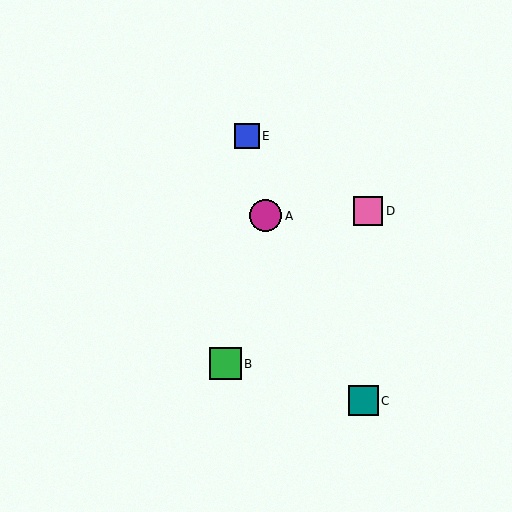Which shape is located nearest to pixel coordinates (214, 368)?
The green square (labeled B) at (225, 364) is nearest to that location.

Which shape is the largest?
The magenta circle (labeled A) is the largest.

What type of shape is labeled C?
Shape C is a teal square.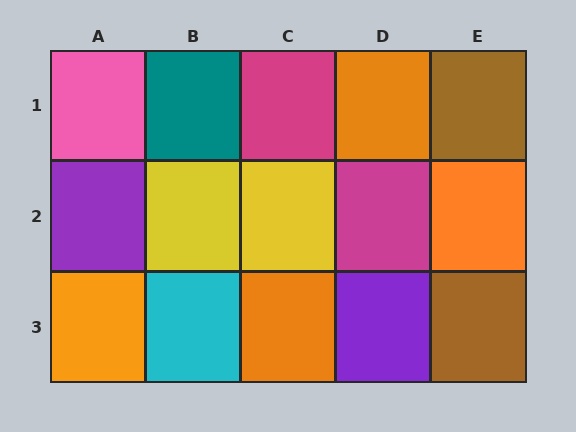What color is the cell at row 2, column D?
Magenta.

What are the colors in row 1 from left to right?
Pink, teal, magenta, orange, brown.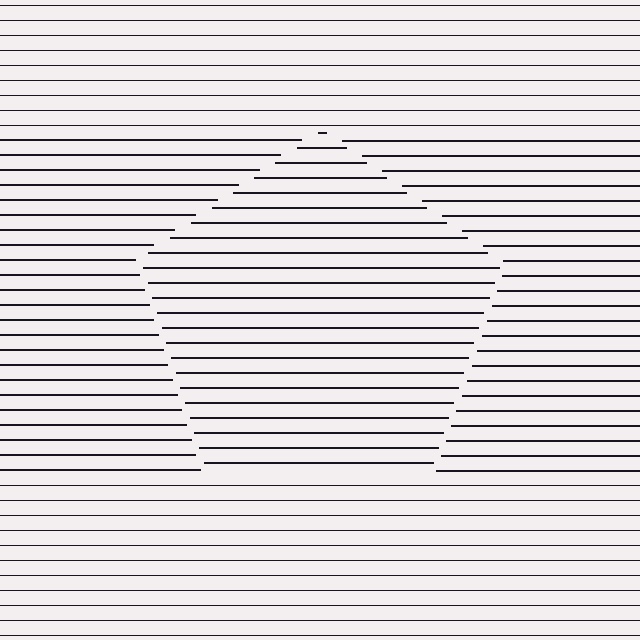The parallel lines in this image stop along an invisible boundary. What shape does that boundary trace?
An illusory pentagon. The interior of the shape contains the same grating, shifted by half a period — the contour is defined by the phase discontinuity where line-ends from the inner and outer gratings abut.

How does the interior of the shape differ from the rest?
The interior of the shape contains the same grating, shifted by half a period — the contour is defined by the phase discontinuity where line-ends from the inner and outer gratings abut.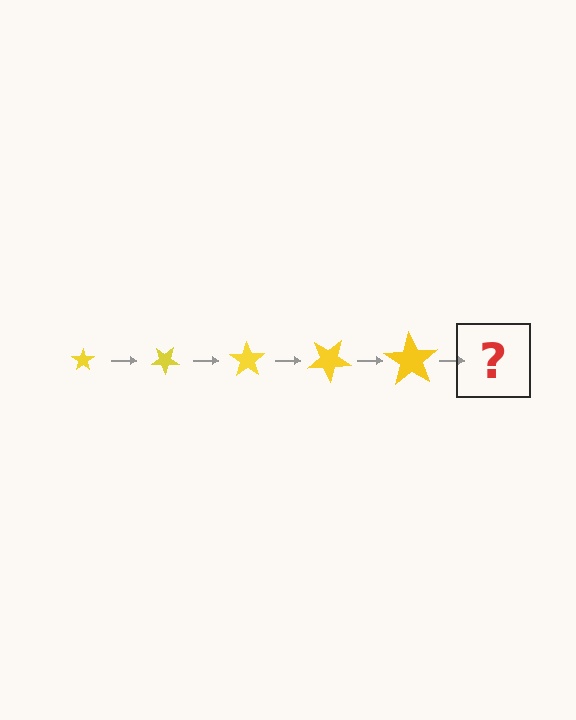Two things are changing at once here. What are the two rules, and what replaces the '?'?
The two rules are that the star grows larger each step and it rotates 35 degrees each step. The '?' should be a star, larger than the previous one and rotated 175 degrees from the start.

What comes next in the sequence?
The next element should be a star, larger than the previous one and rotated 175 degrees from the start.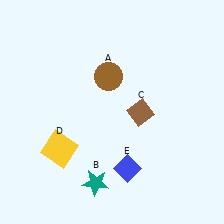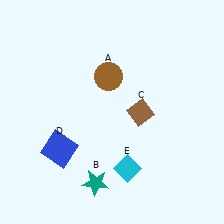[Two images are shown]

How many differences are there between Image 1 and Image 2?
There are 2 differences between the two images.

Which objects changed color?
D changed from yellow to blue. E changed from blue to cyan.